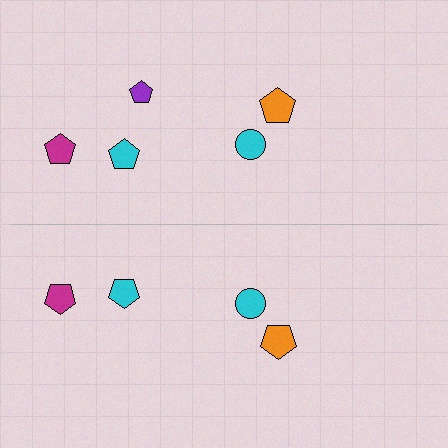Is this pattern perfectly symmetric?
No, the pattern is not perfectly symmetric. A purple pentagon is missing from the bottom side.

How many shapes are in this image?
There are 9 shapes in this image.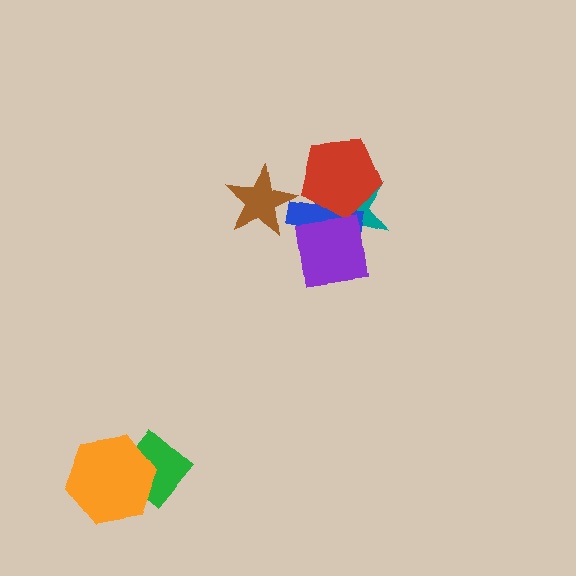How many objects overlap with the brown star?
1 object overlaps with the brown star.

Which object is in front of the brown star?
The blue cross is in front of the brown star.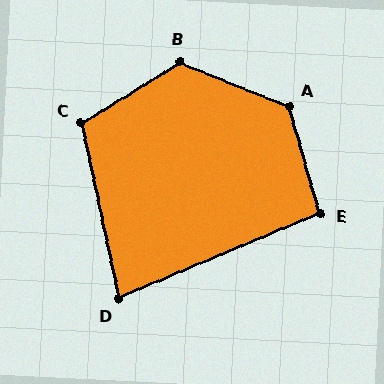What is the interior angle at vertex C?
Approximately 110 degrees (obtuse).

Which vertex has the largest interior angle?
A, at approximately 127 degrees.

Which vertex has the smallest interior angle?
D, at approximately 79 degrees.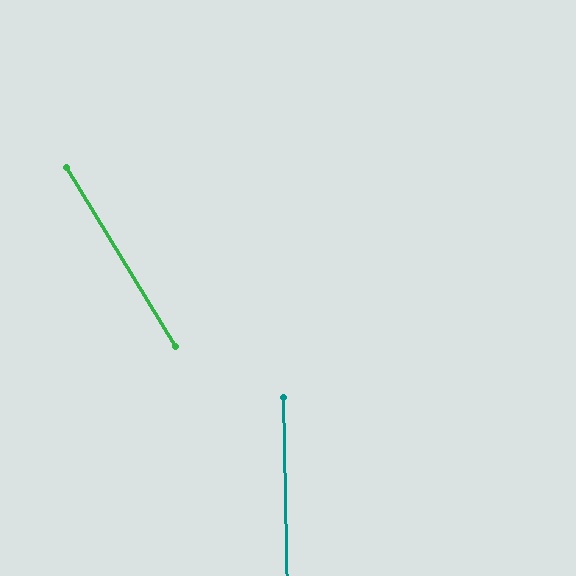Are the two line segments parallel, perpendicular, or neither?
Neither parallel nor perpendicular — they differ by about 30°.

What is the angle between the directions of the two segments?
Approximately 30 degrees.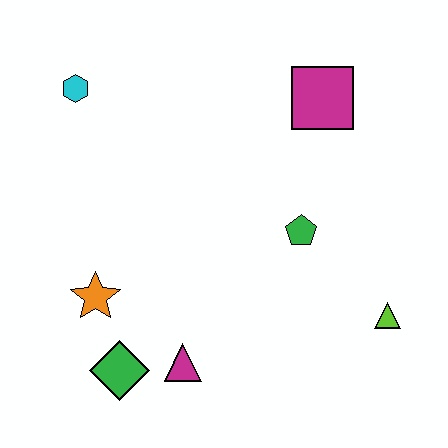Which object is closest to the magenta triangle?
The green diamond is closest to the magenta triangle.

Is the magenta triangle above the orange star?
No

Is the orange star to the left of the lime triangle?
Yes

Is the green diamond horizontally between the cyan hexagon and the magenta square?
Yes